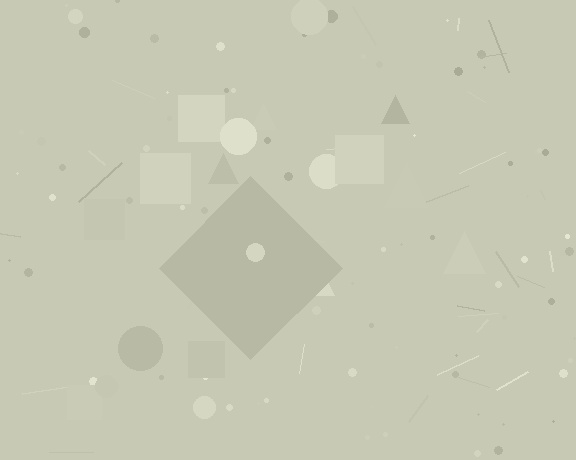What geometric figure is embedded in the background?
A diamond is embedded in the background.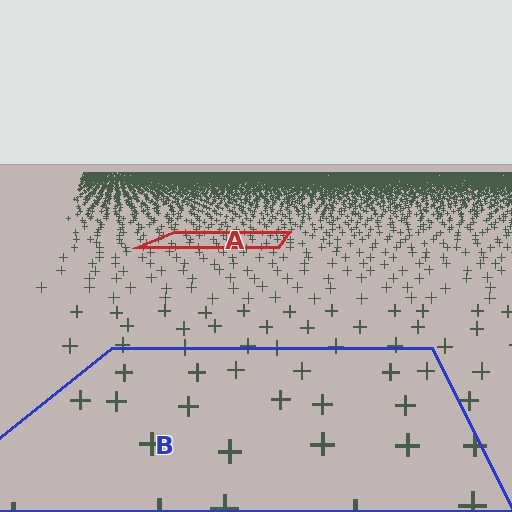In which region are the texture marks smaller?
The texture marks are smaller in region A, because it is farther away.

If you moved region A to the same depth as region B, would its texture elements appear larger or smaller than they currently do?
They would appear larger. At a closer depth, the same texture elements are projected at a bigger on-screen size.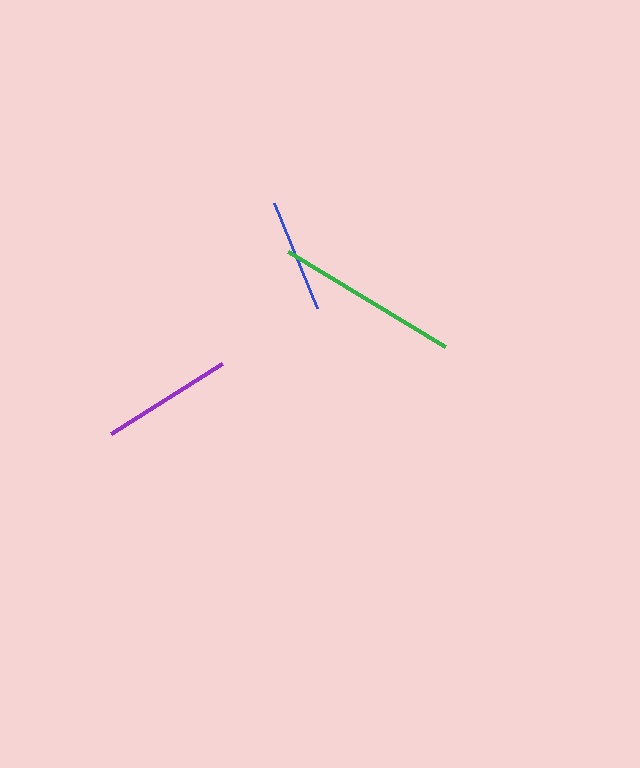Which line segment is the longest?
The green line is the longest at approximately 183 pixels.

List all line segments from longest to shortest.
From longest to shortest: green, purple, blue.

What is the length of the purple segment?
The purple segment is approximately 131 pixels long.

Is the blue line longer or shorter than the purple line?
The purple line is longer than the blue line.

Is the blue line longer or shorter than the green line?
The green line is longer than the blue line.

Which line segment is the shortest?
The blue line is the shortest at approximately 114 pixels.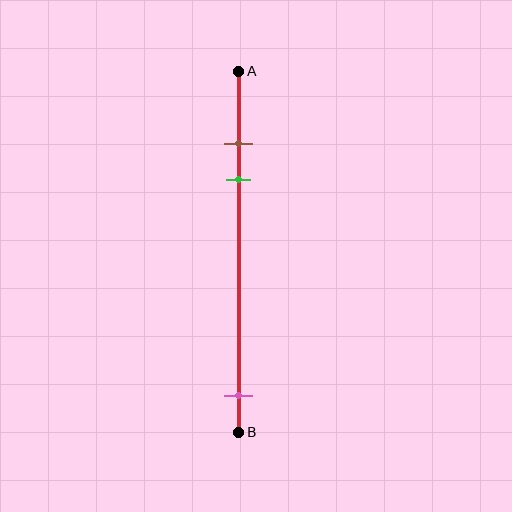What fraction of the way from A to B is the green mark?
The green mark is approximately 30% (0.3) of the way from A to B.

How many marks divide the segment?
There are 3 marks dividing the segment.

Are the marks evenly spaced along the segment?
No, the marks are not evenly spaced.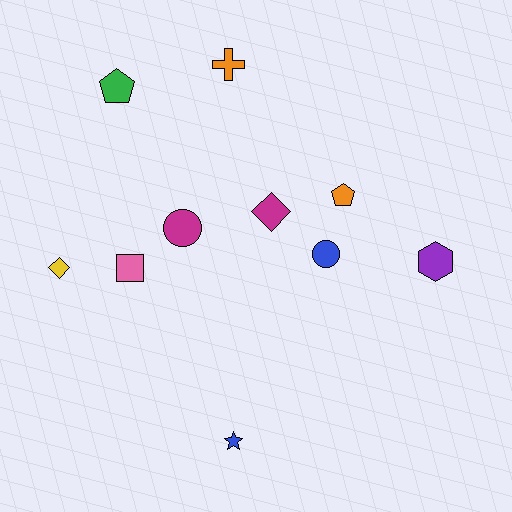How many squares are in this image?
There is 1 square.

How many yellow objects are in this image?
There is 1 yellow object.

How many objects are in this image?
There are 10 objects.